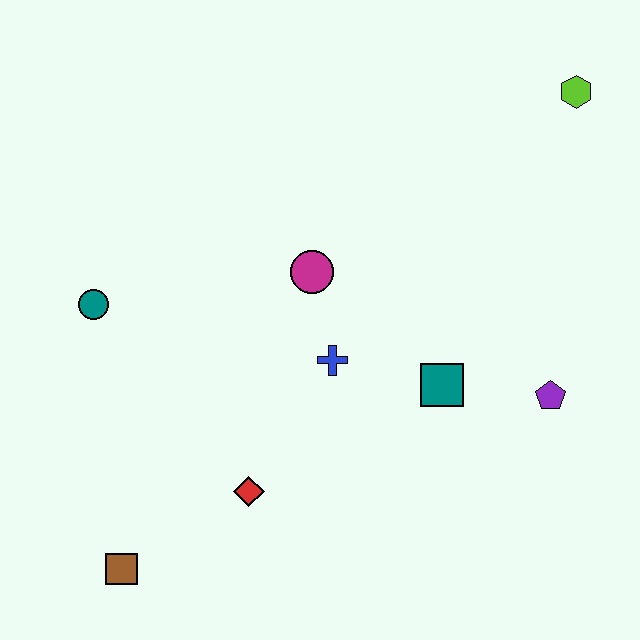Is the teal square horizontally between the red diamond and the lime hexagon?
Yes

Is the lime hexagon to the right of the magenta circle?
Yes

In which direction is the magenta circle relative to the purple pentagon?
The magenta circle is to the left of the purple pentagon.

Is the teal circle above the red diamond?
Yes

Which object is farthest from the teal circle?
The lime hexagon is farthest from the teal circle.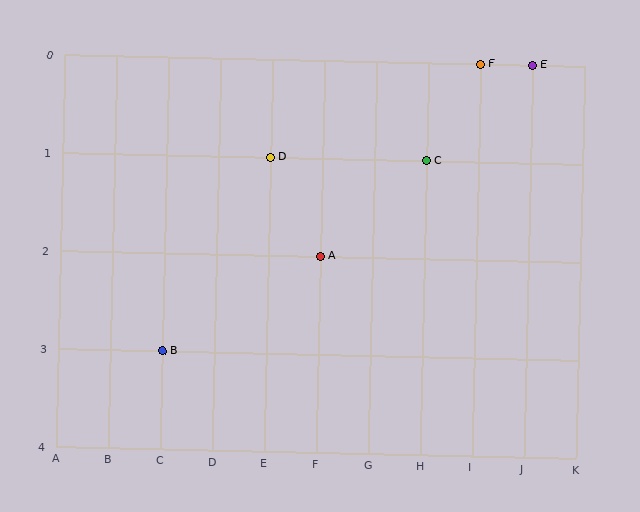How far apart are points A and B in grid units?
Points A and B are 3 columns and 1 row apart (about 3.2 grid units diagonally).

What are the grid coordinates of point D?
Point D is at grid coordinates (E, 1).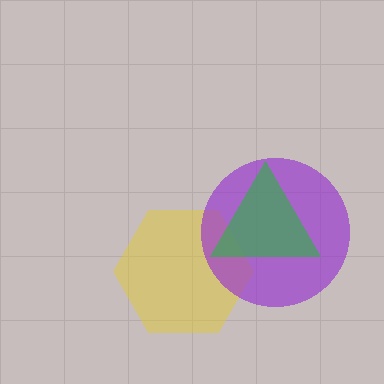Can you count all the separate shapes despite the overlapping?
Yes, there are 3 separate shapes.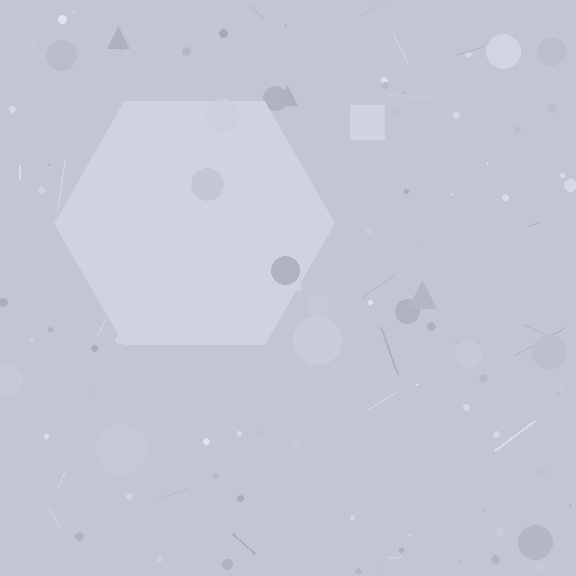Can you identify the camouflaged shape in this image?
The camouflaged shape is a hexagon.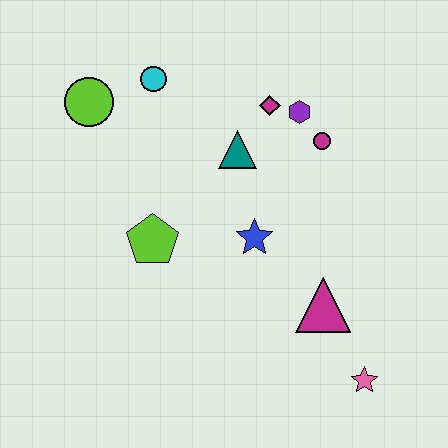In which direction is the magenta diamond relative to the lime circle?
The magenta diamond is to the right of the lime circle.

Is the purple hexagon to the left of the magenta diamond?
No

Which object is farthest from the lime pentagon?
The pink star is farthest from the lime pentagon.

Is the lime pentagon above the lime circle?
No